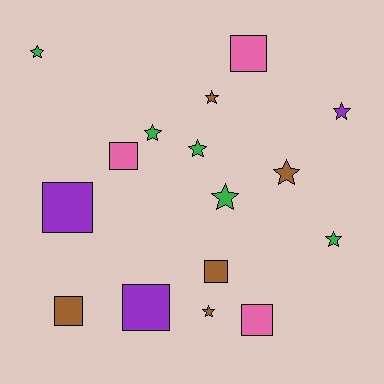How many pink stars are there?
There are no pink stars.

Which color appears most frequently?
Brown, with 5 objects.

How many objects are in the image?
There are 16 objects.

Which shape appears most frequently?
Star, with 9 objects.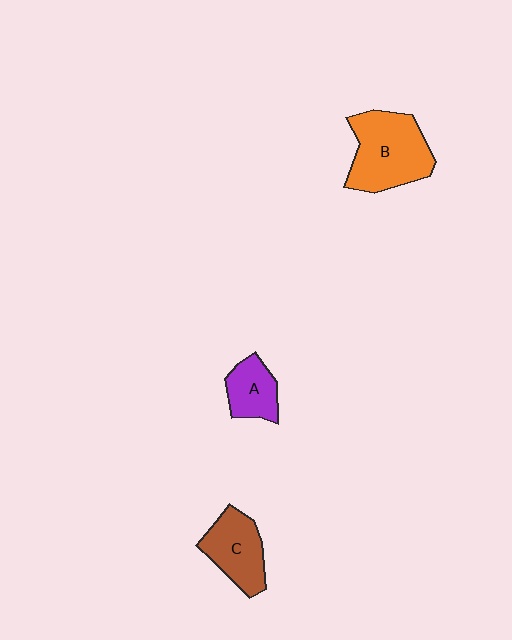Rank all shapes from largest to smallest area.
From largest to smallest: B (orange), C (brown), A (purple).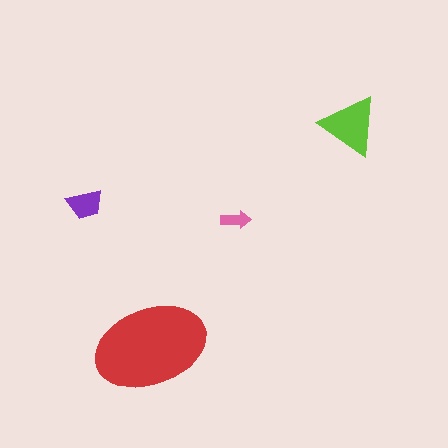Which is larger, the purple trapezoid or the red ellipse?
The red ellipse.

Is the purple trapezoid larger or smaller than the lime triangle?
Smaller.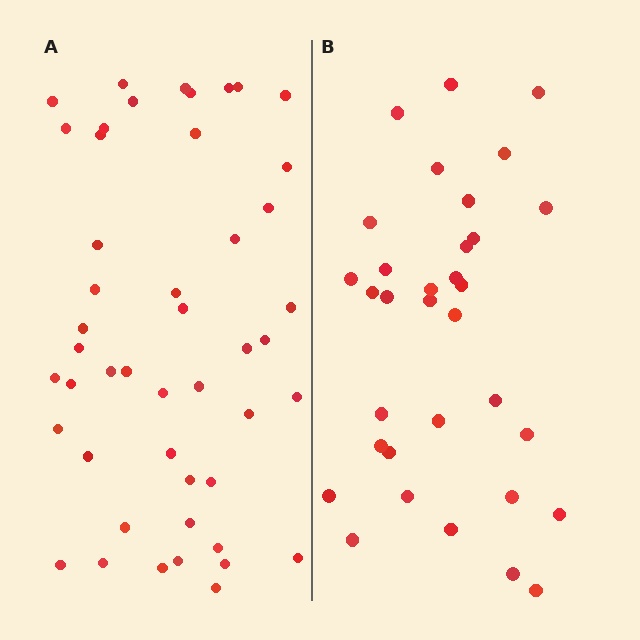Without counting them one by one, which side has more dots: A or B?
Region A (the left region) has more dots.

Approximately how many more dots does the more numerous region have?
Region A has approximately 15 more dots than region B.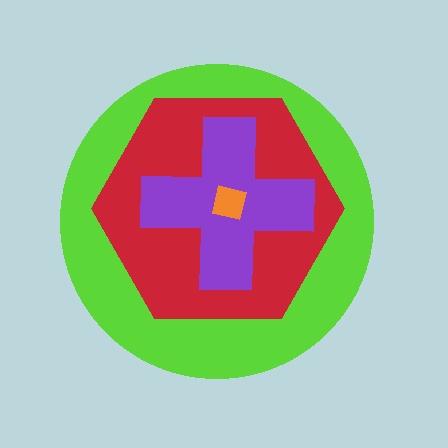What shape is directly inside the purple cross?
The orange square.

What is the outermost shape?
The lime circle.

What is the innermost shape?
The orange square.